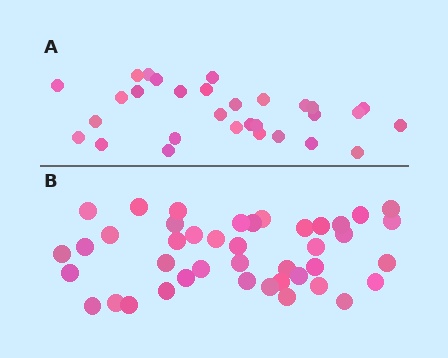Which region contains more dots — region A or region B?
Region B (the bottom region) has more dots.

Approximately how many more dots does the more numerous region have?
Region B has roughly 12 or so more dots than region A.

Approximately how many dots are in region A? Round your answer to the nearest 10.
About 30 dots.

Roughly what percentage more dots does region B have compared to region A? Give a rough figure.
About 40% more.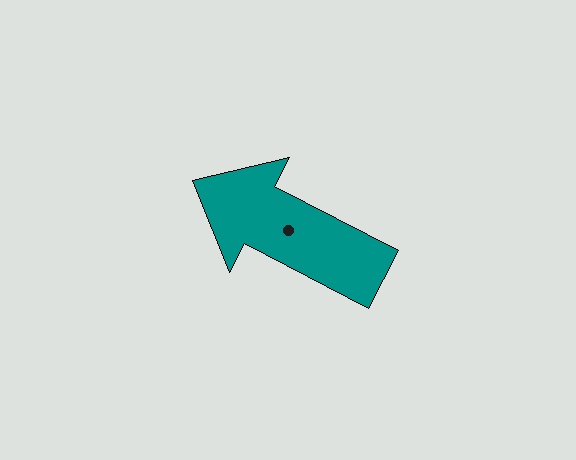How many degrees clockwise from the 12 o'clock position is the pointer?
Approximately 297 degrees.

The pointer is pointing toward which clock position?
Roughly 10 o'clock.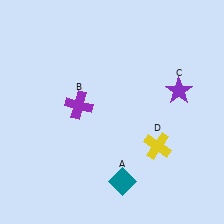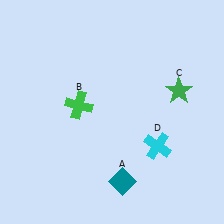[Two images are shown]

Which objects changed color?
B changed from purple to green. C changed from purple to green. D changed from yellow to cyan.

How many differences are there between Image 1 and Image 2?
There are 3 differences between the two images.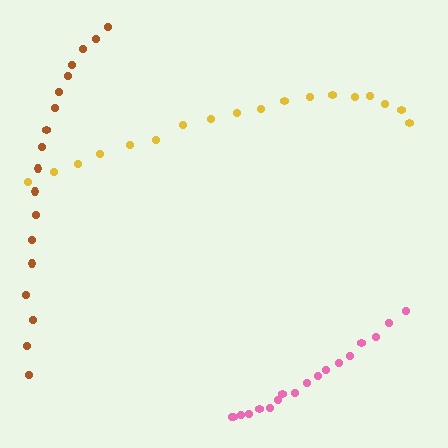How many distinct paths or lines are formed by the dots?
There are 3 distinct paths.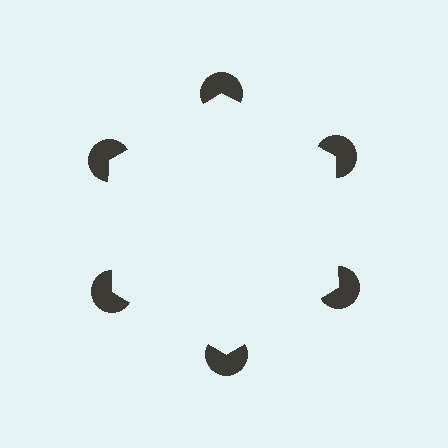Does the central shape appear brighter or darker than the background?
It typically appears slightly brighter than the background, even though no actual brightness change is drawn.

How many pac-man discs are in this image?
There are 6 — one at each vertex of the illusory hexagon.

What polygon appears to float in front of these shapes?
An illusory hexagon — its edges are inferred from the aligned wedge cuts in the pac-man discs, not physically drawn.